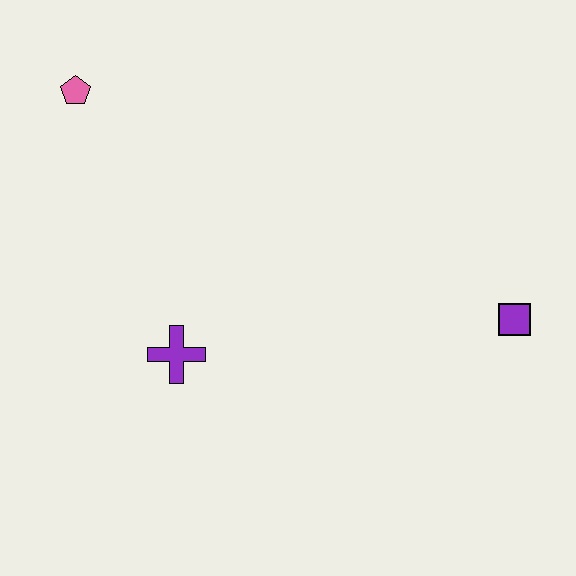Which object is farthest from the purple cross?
The purple square is farthest from the purple cross.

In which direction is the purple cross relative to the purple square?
The purple cross is to the left of the purple square.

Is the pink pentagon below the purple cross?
No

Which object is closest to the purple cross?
The pink pentagon is closest to the purple cross.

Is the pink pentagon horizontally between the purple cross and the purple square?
No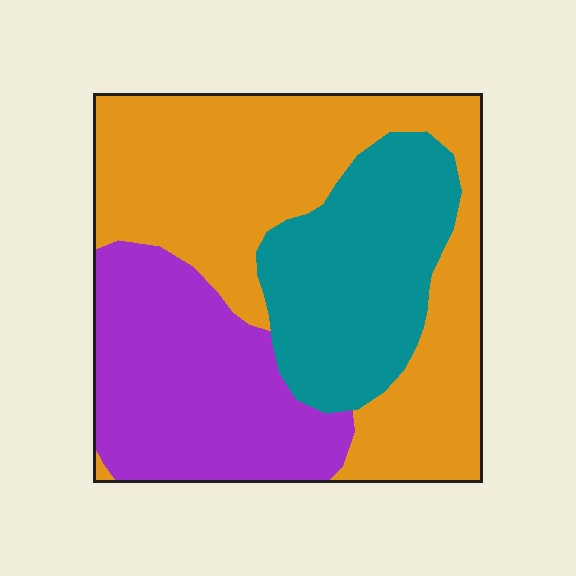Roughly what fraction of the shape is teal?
Teal takes up about one quarter (1/4) of the shape.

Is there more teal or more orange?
Orange.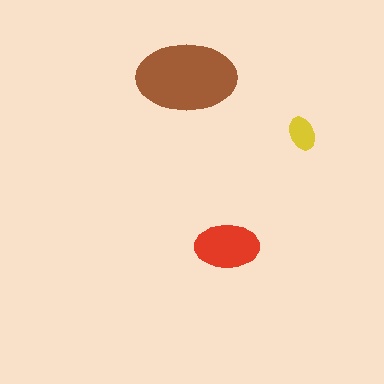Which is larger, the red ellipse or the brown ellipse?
The brown one.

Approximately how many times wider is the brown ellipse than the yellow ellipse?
About 3 times wider.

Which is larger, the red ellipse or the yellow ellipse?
The red one.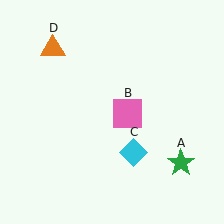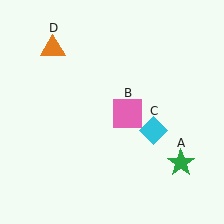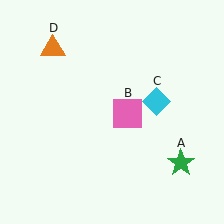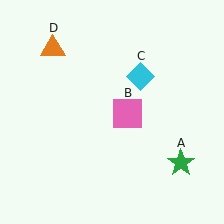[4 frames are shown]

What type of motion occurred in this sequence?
The cyan diamond (object C) rotated counterclockwise around the center of the scene.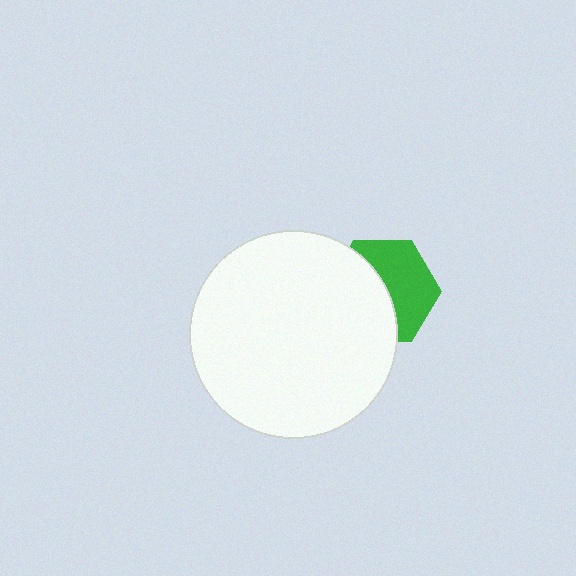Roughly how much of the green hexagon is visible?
About half of it is visible (roughly 50%).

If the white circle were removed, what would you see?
You would see the complete green hexagon.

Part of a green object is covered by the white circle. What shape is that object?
It is a hexagon.